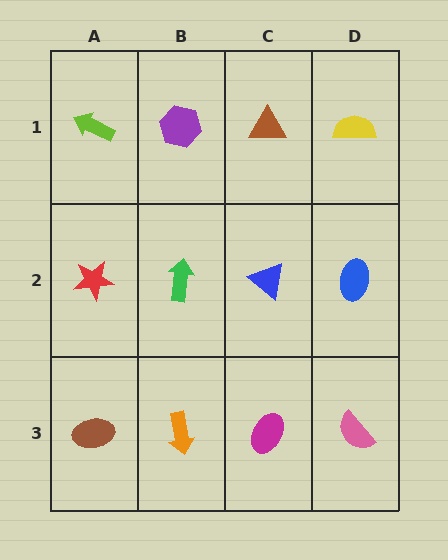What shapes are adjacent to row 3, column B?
A green arrow (row 2, column B), a brown ellipse (row 3, column A), a magenta ellipse (row 3, column C).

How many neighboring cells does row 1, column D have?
2.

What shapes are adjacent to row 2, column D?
A yellow semicircle (row 1, column D), a pink semicircle (row 3, column D), a blue triangle (row 2, column C).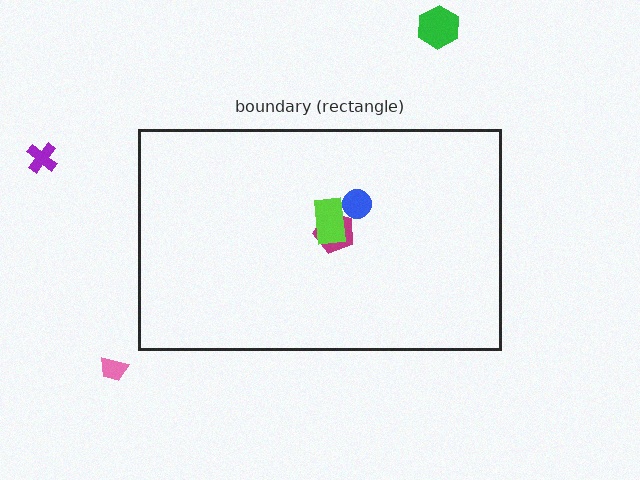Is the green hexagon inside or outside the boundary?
Outside.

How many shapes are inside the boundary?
3 inside, 3 outside.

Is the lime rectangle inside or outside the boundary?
Inside.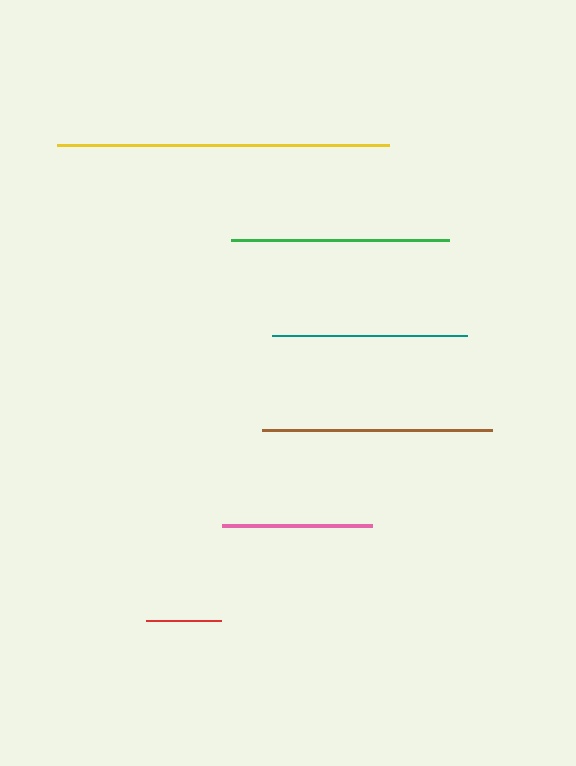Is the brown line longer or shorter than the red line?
The brown line is longer than the red line.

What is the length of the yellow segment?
The yellow segment is approximately 332 pixels long.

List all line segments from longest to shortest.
From longest to shortest: yellow, brown, green, teal, pink, red.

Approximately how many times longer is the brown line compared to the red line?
The brown line is approximately 3.1 times the length of the red line.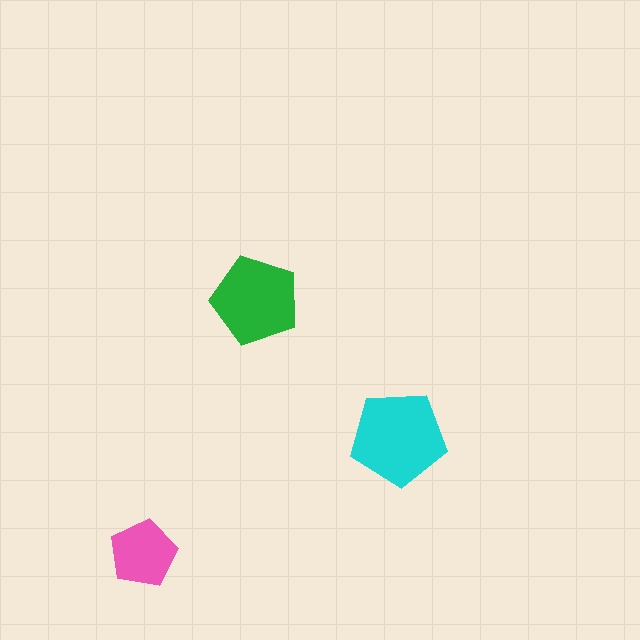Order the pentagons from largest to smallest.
the cyan one, the green one, the pink one.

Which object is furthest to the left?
The pink pentagon is leftmost.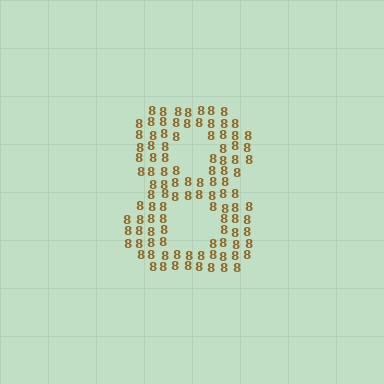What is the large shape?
The large shape is the digit 8.